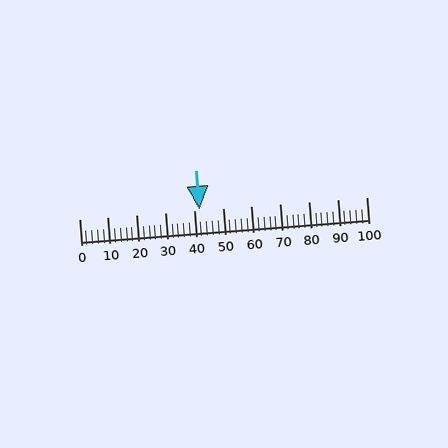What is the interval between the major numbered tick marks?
The major tick marks are spaced 10 units apart.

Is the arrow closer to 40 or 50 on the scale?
The arrow is closer to 40.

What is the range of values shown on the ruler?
The ruler shows values from 0 to 100.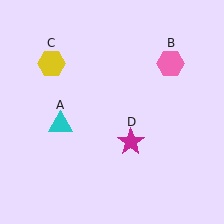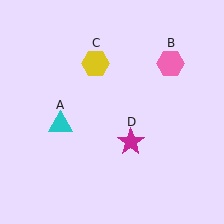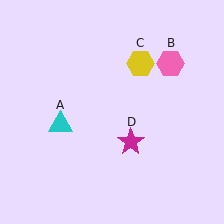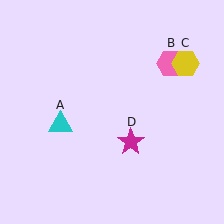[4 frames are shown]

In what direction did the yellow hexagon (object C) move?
The yellow hexagon (object C) moved right.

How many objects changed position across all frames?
1 object changed position: yellow hexagon (object C).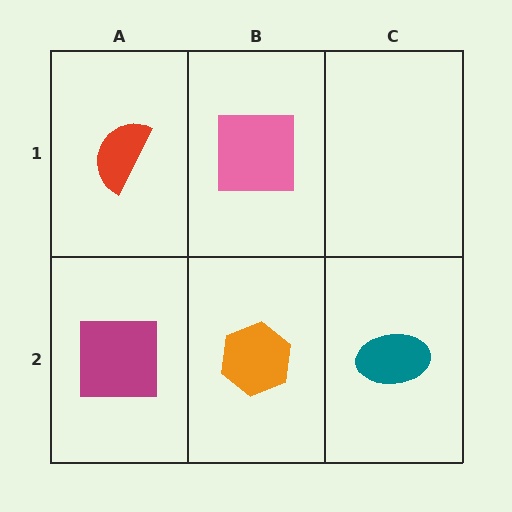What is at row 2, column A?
A magenta square.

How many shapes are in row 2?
3 shapes.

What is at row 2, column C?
A teal ellipse.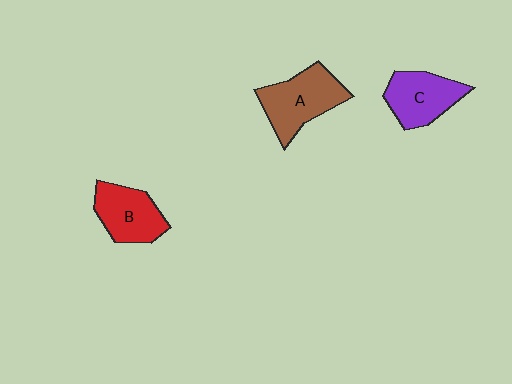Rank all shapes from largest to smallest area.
From largest to smallest: A (brown), C (purple), B (red).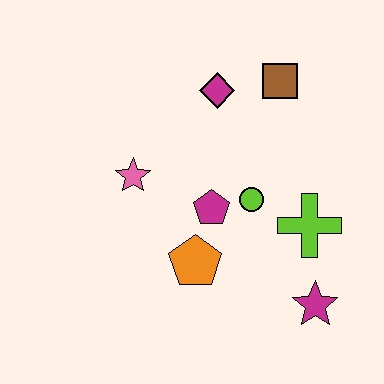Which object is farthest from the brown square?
The magenta star is farthest from the brown square.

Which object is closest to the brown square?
The magenta diamond is closest to the brown square.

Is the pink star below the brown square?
Yes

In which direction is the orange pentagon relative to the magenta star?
The orange pentagon is to the left of the magenta star.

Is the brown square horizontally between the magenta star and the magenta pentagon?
Yes